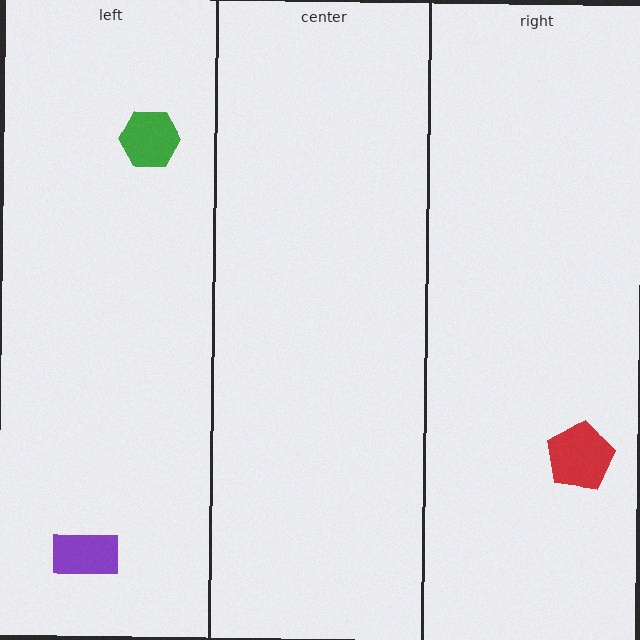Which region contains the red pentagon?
The right region.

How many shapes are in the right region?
1.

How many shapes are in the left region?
2.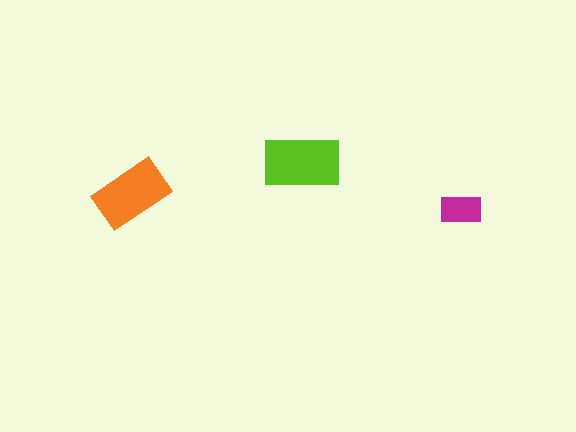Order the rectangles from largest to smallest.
the lime one, the orange one, the magenta one.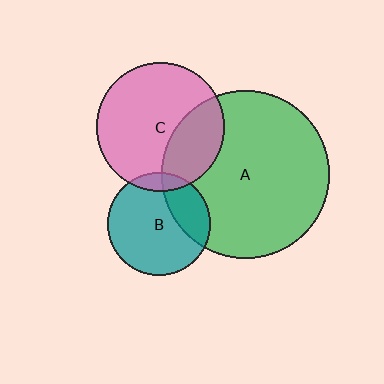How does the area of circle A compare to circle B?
Approximately 2.7 times.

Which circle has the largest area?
Circle A (green).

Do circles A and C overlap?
Yes.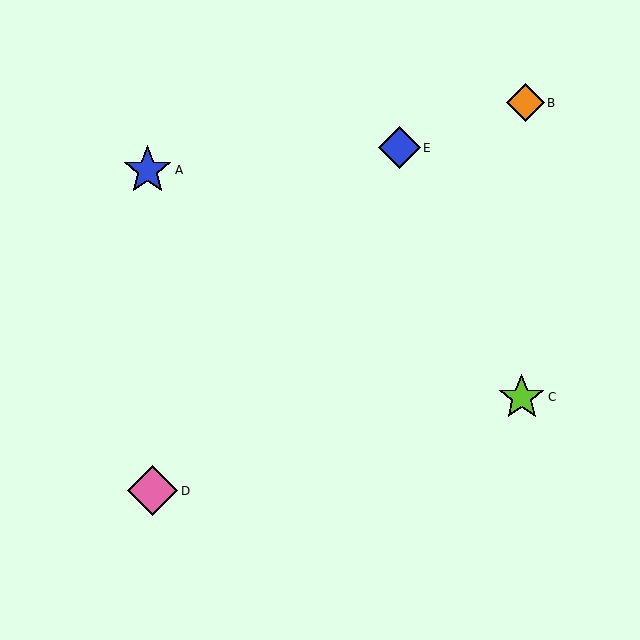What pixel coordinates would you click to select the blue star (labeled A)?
Click at (148, 170) to select the blue star A.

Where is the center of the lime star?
The center of the lime star is at (522, 397).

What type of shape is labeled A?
Shape A is a blue star.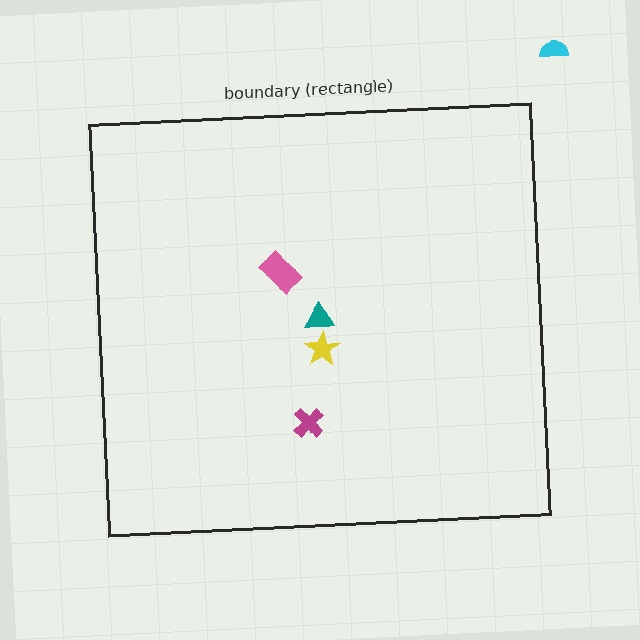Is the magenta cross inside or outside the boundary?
Inside.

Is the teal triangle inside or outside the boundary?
Inside.